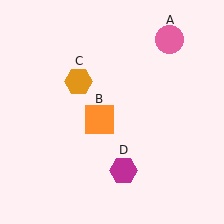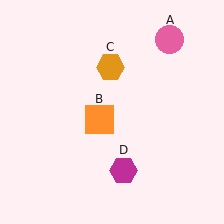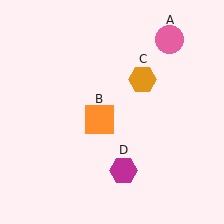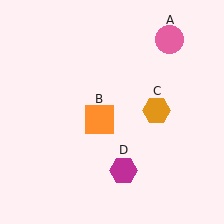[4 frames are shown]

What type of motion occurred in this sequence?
The orange hexagon (object C) rotated clockwise around the center of the scene.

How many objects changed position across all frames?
1 object changed position: orange hexagon (object C).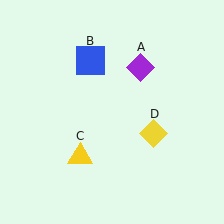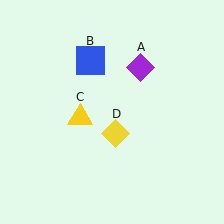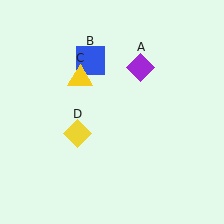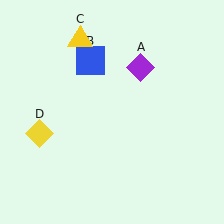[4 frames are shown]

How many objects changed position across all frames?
2 objects changed position: yellow triangle (object C), yellow diamond (object D).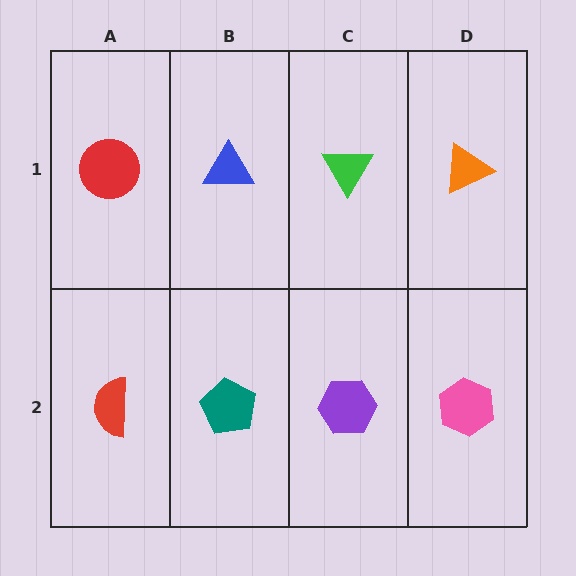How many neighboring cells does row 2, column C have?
3.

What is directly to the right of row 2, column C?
A pink hexagon.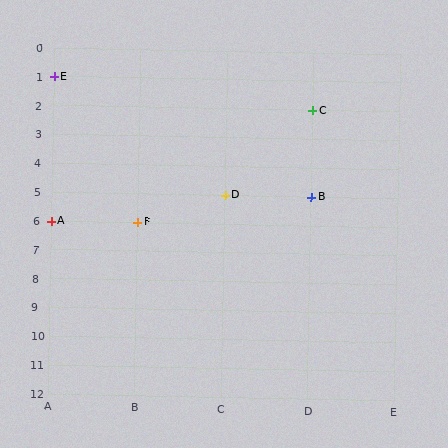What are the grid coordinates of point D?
Point D is at grid coordinates (C, 5).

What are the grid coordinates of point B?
Point B is at grid coordinates (D, 5).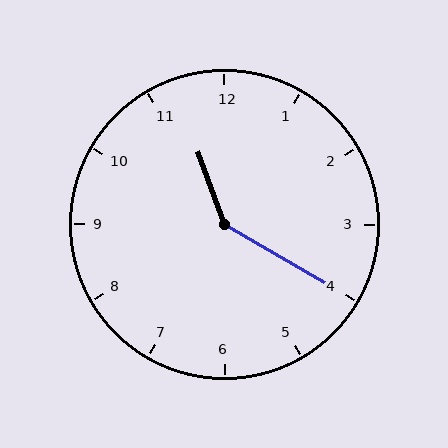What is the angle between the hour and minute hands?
Approximately 140 degrees.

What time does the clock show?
11:20.